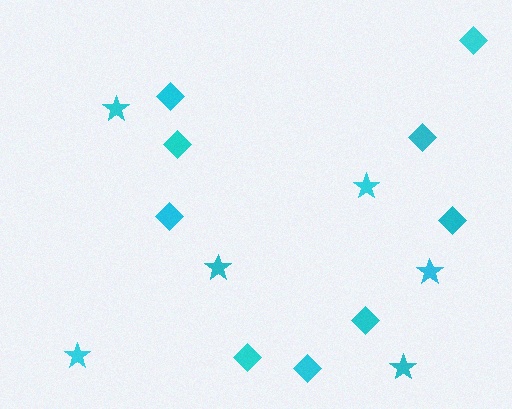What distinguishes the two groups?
There are 2 groups: one group of stars (6) and one group of diamonds (9).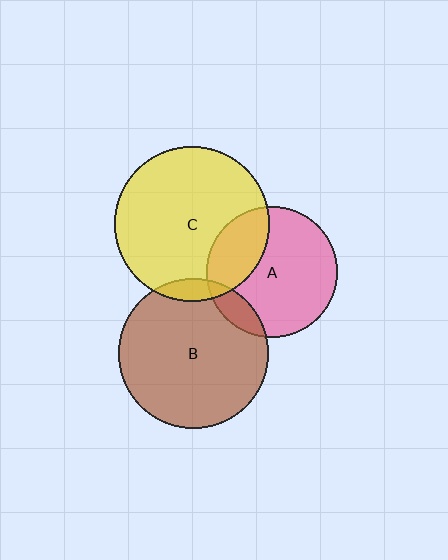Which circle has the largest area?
Circle C (yellow).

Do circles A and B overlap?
Yes.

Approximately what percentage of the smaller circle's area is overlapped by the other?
Approximately 10%.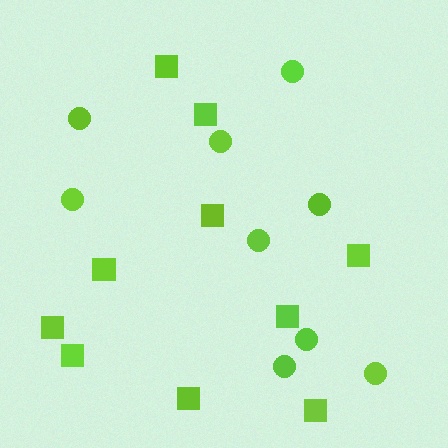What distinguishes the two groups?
There are 2 groups: one group of squares (10) and one group of circles (9).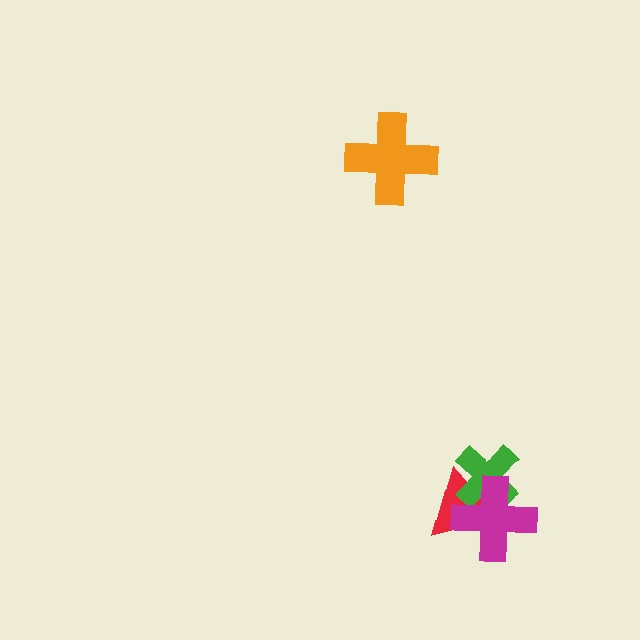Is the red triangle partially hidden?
Yes, it is partially covered by another shape.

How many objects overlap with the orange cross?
0 objects overlap with the orange cross.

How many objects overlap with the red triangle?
2 objects overlap with the red triangle.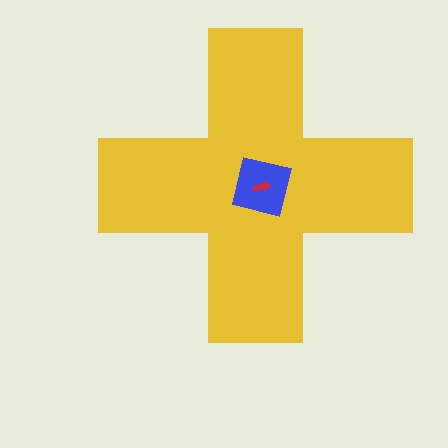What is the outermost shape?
The yellow cross.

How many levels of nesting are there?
3.